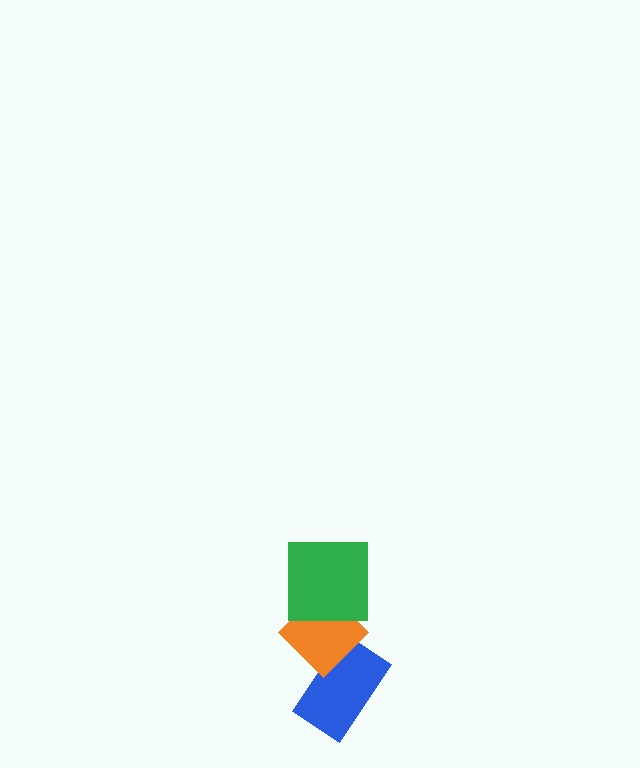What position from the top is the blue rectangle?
The blue rectangle is 3rd from the top.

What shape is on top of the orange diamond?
The green square is on top of the orange diamond.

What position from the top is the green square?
The green square is 1st from the top.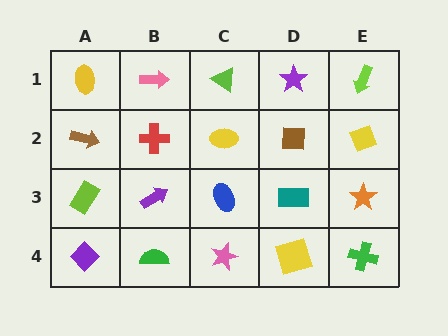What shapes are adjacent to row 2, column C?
A lime triangle (row 1, column C), a blue ellipse (row 3, column C), a red cross (row 2, column B), a brown square (row 2, column D).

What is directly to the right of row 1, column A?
A pink arrow.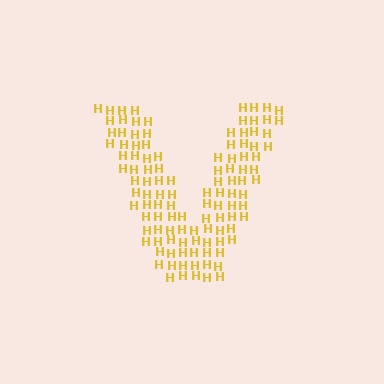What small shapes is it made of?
It is made of small letter H's.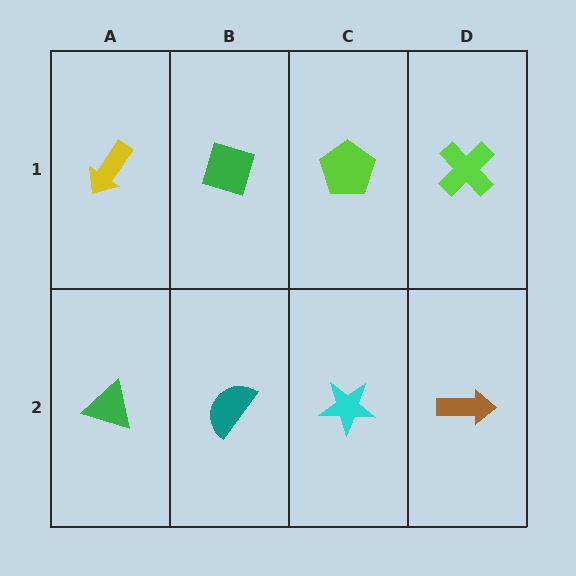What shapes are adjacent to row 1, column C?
A cyan star (row 2, column C), a green diamond (row 1, column B), a lime cross (row 1, column D).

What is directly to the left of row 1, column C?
A green diamond.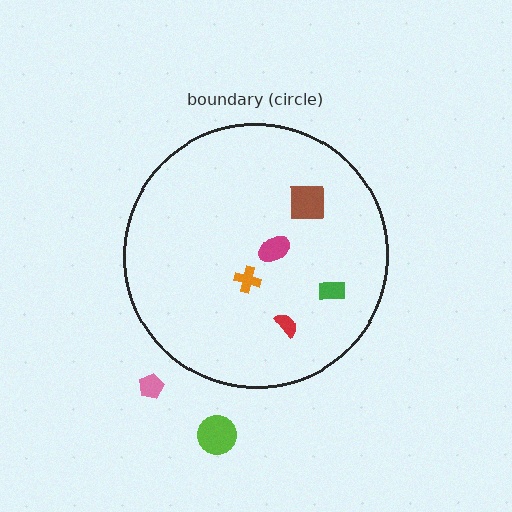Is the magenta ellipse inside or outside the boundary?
Inside.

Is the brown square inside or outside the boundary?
Inside.